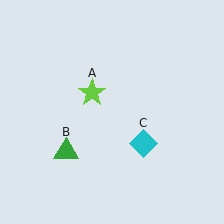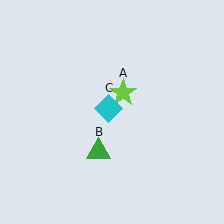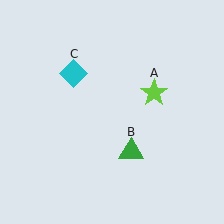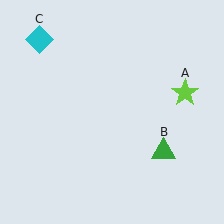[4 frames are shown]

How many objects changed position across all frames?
3 objects changed position: lime star (object A), green triangle (object B), cyan diamond (object C).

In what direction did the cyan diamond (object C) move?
The cyan diamond (object C) moved up and to the left.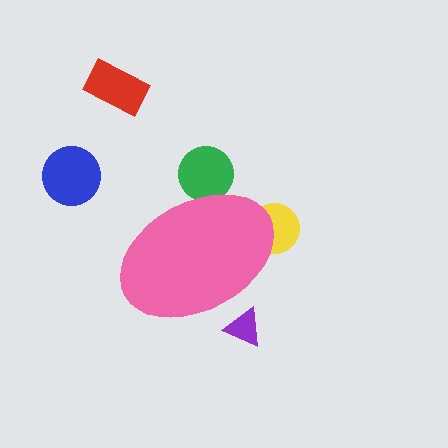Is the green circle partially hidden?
Yes, the green circle is partially hidden behind the pink ellipse.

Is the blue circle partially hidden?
No, the blue circle is fully visible.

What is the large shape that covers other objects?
A pink ellipse.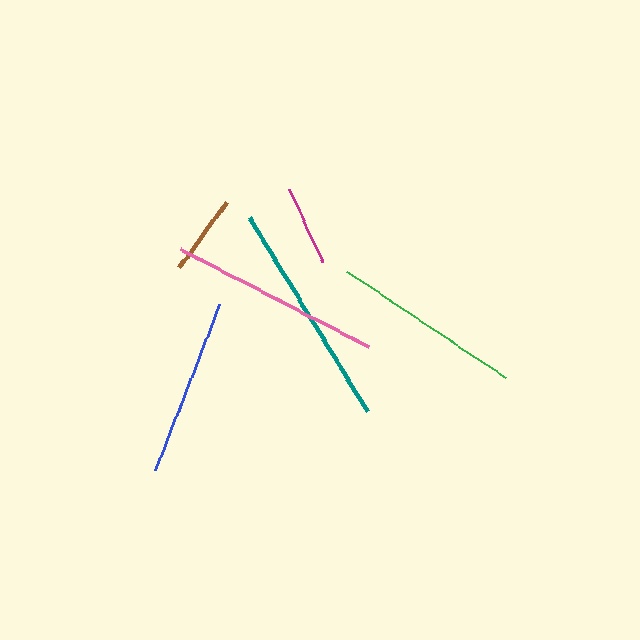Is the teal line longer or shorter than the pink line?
The teal line is longer than the pink line.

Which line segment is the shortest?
The magenta line is the shortest at approximately 80 pixels.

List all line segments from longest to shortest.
From longest to shortest: teal, pink, green, blue, brown, magenta.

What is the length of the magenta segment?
The magenta segment is approximately 80 pixels long.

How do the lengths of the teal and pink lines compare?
The teal and pink lines are approximately the same length.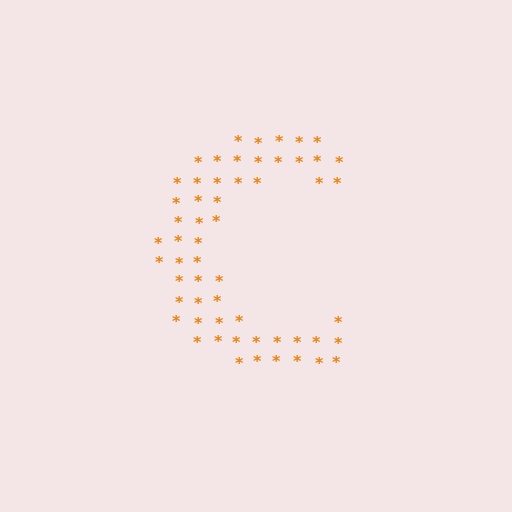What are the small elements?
The small elements are asterisks.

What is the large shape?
The large shape is the letter C.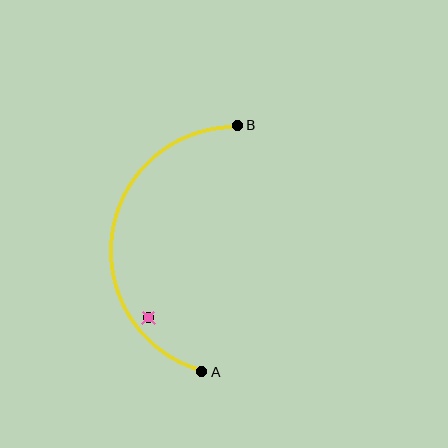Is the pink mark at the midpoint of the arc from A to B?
No — the pink mark does not lie on the arc at all. It sits slightly inside the curve.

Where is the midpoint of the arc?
The arc midpoint is the point on the curve farthest from the straight line joining A and B. It sits to the left of that line.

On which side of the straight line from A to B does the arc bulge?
The arc bulges to the left of the straight line connecting A and B.